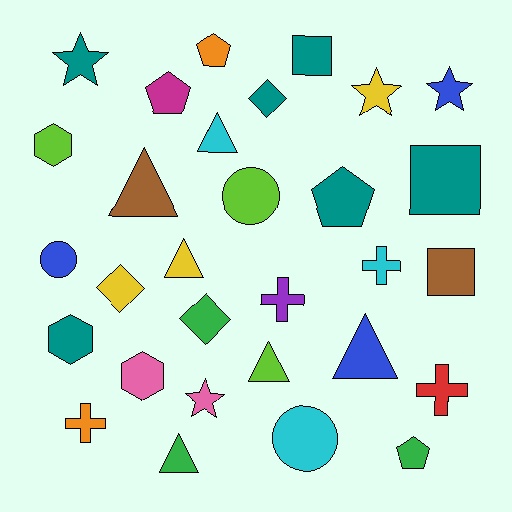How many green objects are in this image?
There are 3 green objects.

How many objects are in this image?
There are 30 objects.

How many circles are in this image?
There are 3 circles.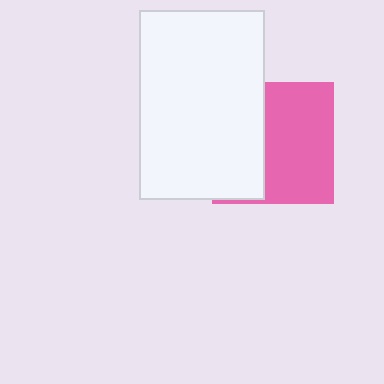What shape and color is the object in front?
The object in front is a white rectangle.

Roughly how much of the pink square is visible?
About half of it is visible (roughly 57%).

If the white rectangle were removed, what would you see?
You would see the complete pink square.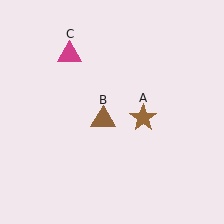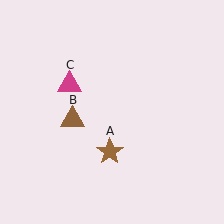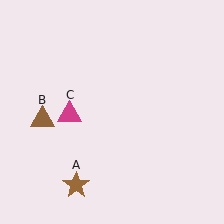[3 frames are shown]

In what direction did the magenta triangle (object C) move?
The magenta triangle (object C) moved down.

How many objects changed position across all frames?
3 objects changed position: brown star (object A), brown triangle (object B), magenta triangle (object C).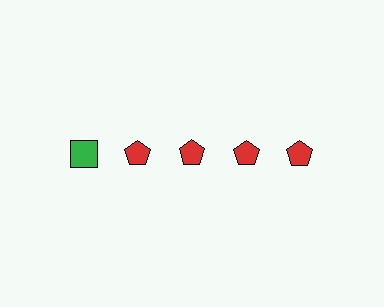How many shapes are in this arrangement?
There are 5 shapes arranged in a grid pattern.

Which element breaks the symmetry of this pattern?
The green square in the top row, leftmost column breaks the symmetry. All other shapes are red pentagons.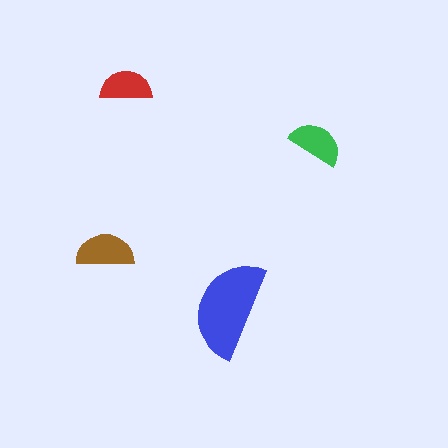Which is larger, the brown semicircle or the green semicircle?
The brown one.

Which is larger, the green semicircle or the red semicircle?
The green one.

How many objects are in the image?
There are 4 objects in the image.